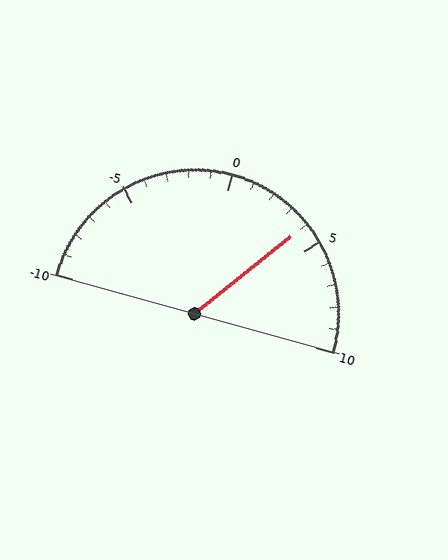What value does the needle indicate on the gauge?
The needle indicates approximately 4.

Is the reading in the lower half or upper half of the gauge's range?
The reading is in the upper half of the range (-10 to 10).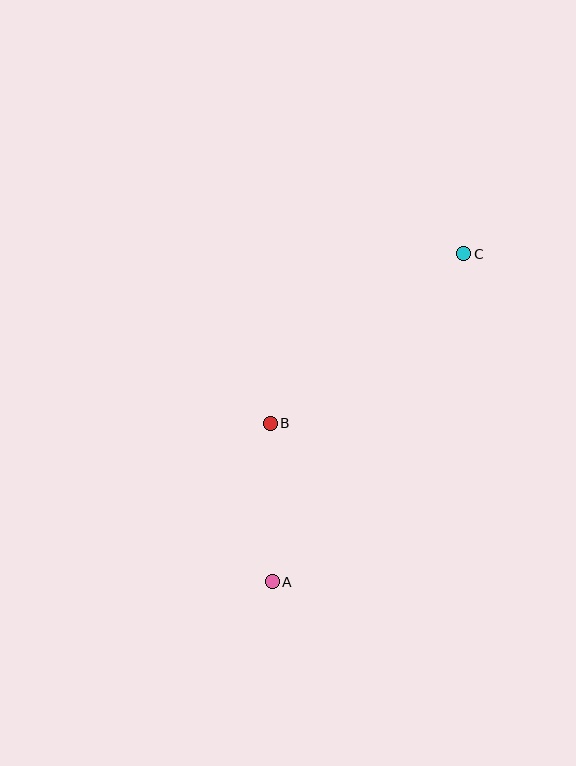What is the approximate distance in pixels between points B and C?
The distance between B and C is approximately 257 pixels.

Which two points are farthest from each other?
Points A and C are farthest from each other.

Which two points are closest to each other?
Points A and B are closest to each other.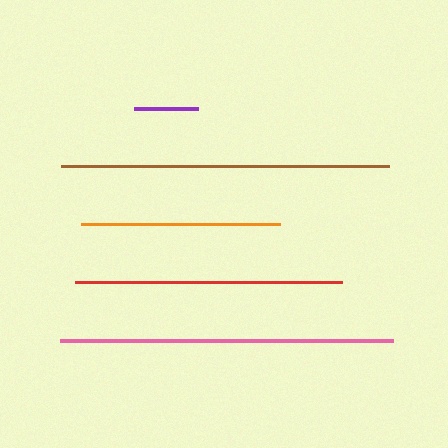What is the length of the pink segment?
The pink segment is approximately 333 pixels long.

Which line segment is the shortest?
The purple line is the shortest at approximately 64 pixels.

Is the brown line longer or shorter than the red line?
The brown line is longer than the red line.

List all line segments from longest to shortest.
From longest to shortest: pink, brown, red, orange, purple.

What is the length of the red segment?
The red segment is approximately 267 pixels long.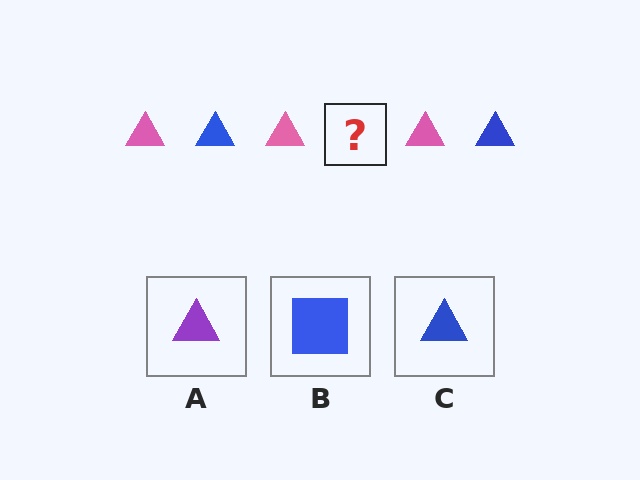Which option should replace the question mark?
Option C.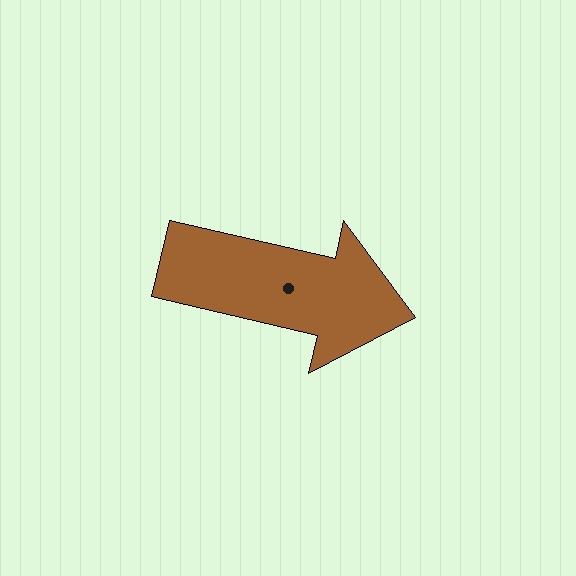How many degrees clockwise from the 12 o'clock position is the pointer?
Approximately 103 degrees.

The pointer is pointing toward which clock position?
Roughly 3 o'clock.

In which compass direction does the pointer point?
East.